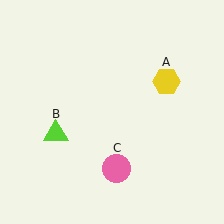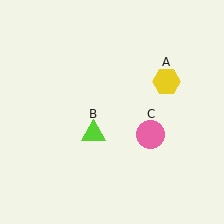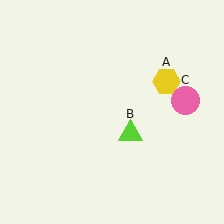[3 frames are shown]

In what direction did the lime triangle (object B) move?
The lime triangle (object B) moved right.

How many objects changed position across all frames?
2 objects changed position: lime triangle (object B), pink circle (object C).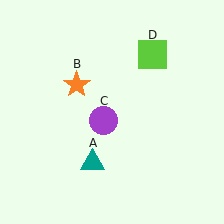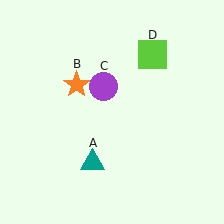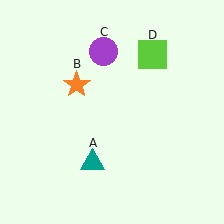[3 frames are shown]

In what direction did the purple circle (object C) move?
The purple circle (object C) moved up.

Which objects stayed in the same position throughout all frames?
Teal triangle (object A) and orange star (object B) and lime square (object D) remained stationary.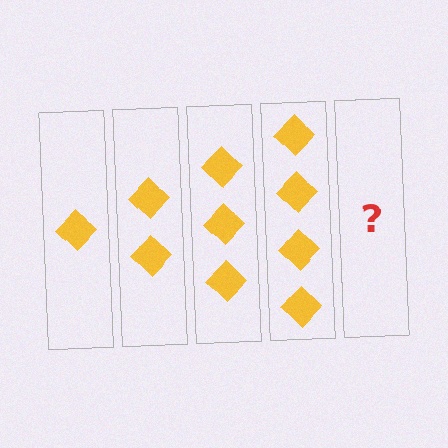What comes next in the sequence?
The next element should be 5 diamonds.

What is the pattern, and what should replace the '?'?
The pattern is that each step adds one more diamond. The '?' should be 5 diamonds.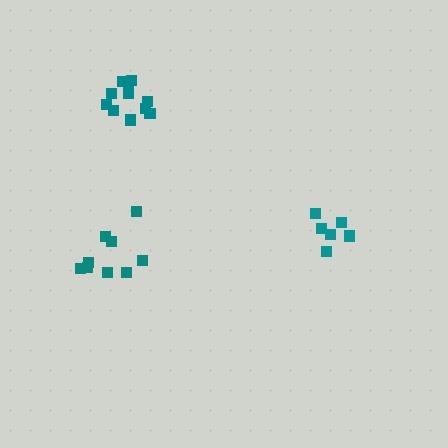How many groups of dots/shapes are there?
There are 3 groups.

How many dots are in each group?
Group 1: 9 dots, Group 2: 7 dots, Group 3: 12 dots (28 total).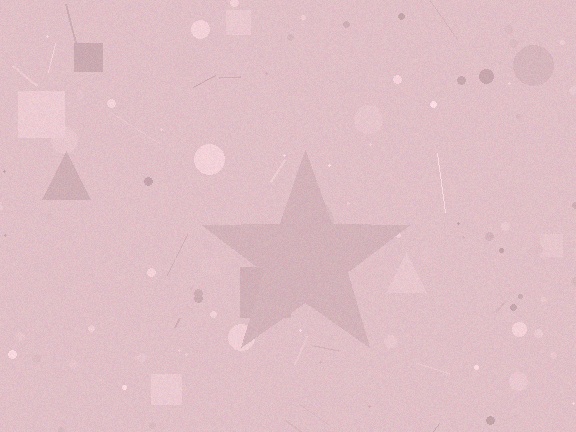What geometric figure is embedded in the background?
A star is embedded in the background.